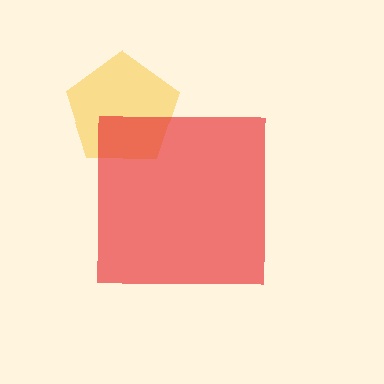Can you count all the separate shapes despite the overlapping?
Yes, there are 2 separate shapes.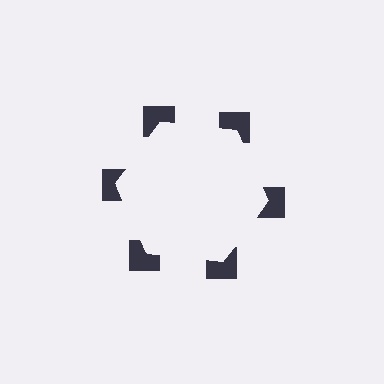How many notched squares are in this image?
There are 6 — one at each vertex of the illusory hexagon.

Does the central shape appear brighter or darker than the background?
It typically appears slightly brighter than the background, even though no actual brightness change is drawn.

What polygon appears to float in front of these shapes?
An illusory hexagon — its edges are inferred from the aligned wedge cuts in the notched squares, not physically drawn.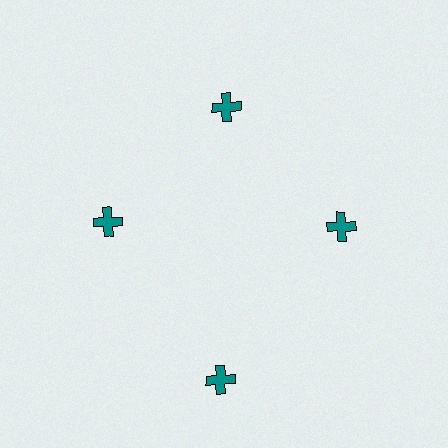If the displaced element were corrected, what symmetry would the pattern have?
It would have 4-fold rotational symmetry — the pattern would map onto itself every 90 degrees.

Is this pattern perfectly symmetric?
No. The 4 teal crosses are arranged in a ring, but one element near the 6 o'clock position is pushed outward from the center, breaking the 4-fold rotational symmetry.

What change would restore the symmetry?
The symmetry would be restored by moving it inward, back onto the ring so that all 4 crosses sit at equal angles and equal distance from the center.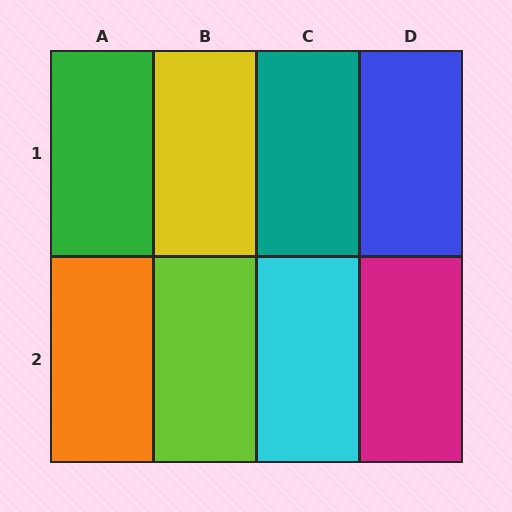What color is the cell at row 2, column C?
Cyan.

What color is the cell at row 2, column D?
Magenta.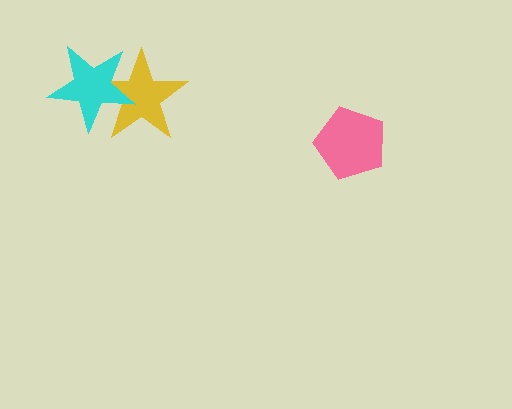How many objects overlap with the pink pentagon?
0 objects overlap with the pink pentagon.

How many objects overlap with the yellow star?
1 object overlaps with the yellow star.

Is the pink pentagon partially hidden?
No, no other shape covers it.